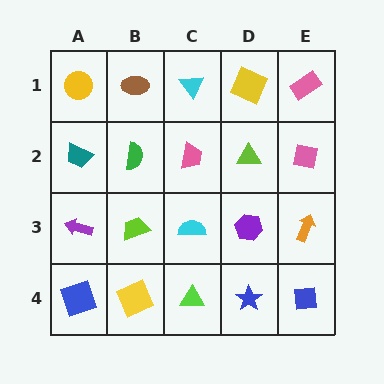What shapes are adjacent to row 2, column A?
A yellow circle (row 1, column A), a purple arrow (row 3, column A), a green semicircle (row 2, column B).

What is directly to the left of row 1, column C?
A brown ellipse.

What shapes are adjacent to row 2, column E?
A pink rectangle (row 1, column E), an orange arrow (row 3, column E), a lime triangle (row 2, column D).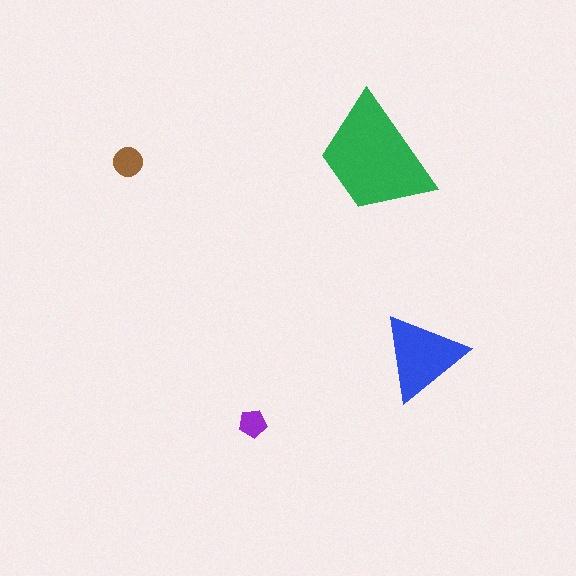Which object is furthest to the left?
The brown circle is leftmost.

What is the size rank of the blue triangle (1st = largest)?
2nd.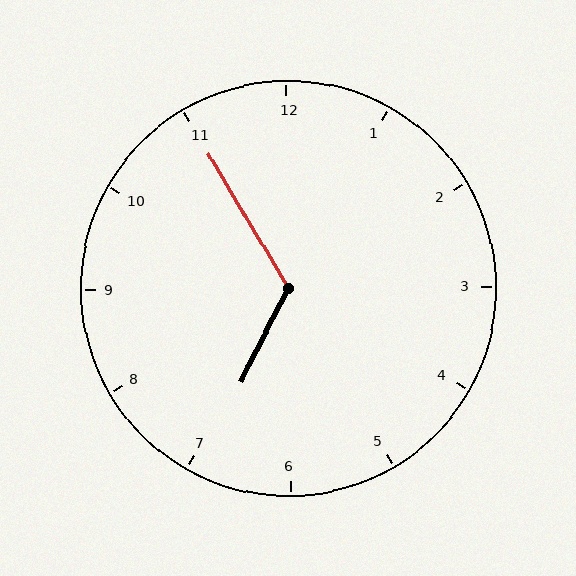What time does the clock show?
6:55.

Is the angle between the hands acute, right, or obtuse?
It is obtuse.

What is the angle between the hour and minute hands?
Approximately 122 degrees.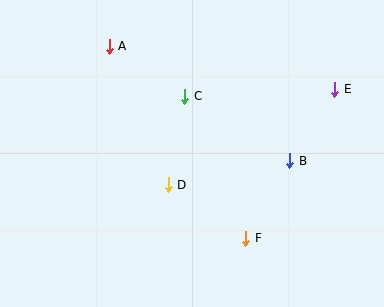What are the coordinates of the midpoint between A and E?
The midpoint between A and E is at (222, 68).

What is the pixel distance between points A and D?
The distance between A and D is 151 pixels.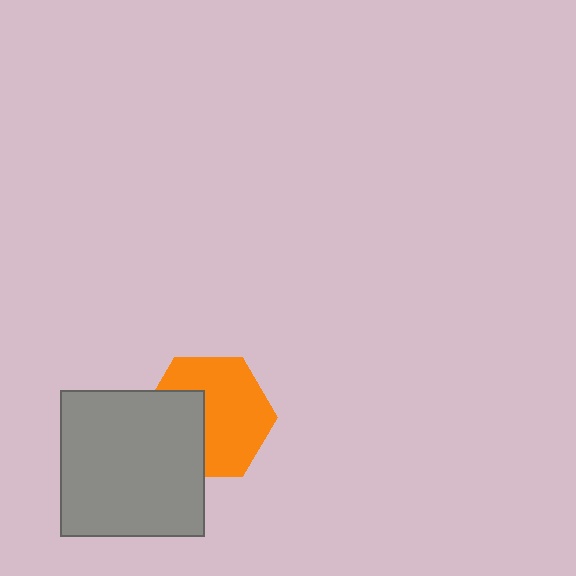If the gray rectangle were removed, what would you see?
You would see the complete orange hexagon.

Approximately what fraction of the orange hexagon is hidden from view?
Roughly 37% of the orange hexagon is hidden behind the gray rectangle.